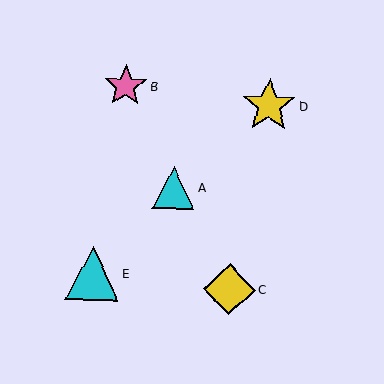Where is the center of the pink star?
The center of the pink star is at (125, 86).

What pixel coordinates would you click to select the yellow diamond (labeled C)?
Click at (229, 289) to select the yellow diamond C.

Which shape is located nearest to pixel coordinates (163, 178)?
The cyan triangle (labeled A) at (174, 188) is nearest to that location.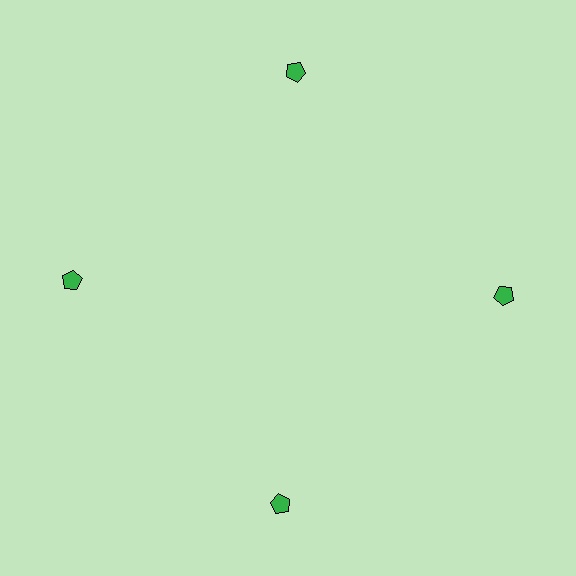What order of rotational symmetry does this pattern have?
This pattern has 4-fold rotational symmetry.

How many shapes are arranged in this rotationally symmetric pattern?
There are 4 shapes, arranged in 4 groups of 1.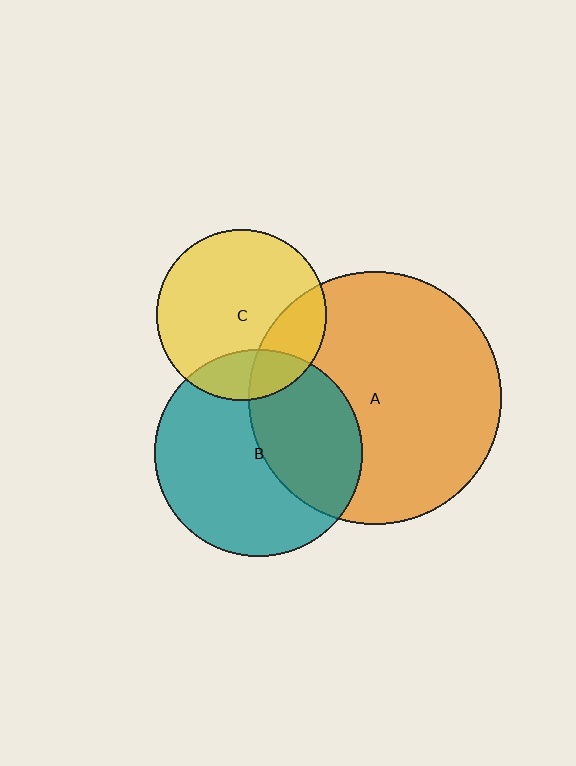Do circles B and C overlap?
Yes.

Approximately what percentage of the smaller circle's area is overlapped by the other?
Approximately 20%.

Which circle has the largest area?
Circle A (orange).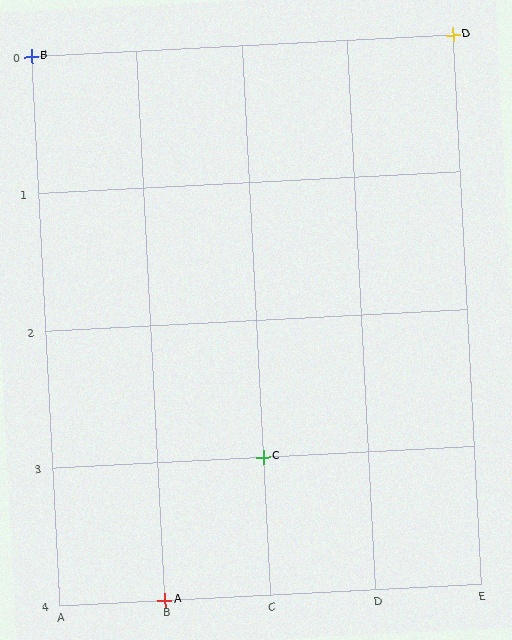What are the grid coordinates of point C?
Point C is at grid coordinates (C, 3).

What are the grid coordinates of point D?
Point D is at grid coordinates (E, 0).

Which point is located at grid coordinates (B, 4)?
Point A is at (B, 4).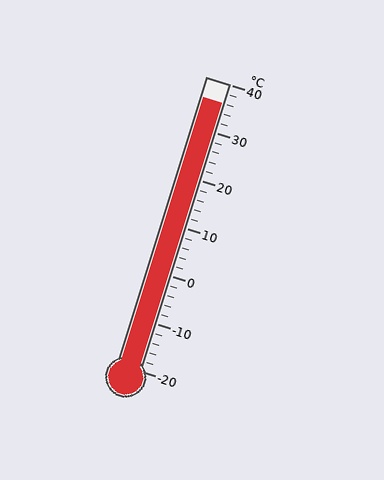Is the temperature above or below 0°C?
The temperature is above 0°C.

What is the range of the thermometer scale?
The thermometer scale ranges from -20°C to 40°C.